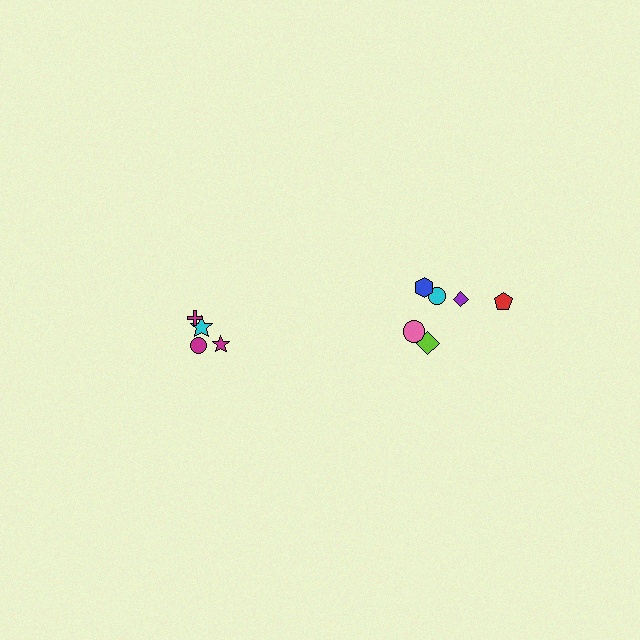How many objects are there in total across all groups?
There are 10 objects.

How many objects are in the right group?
There are 6 objects.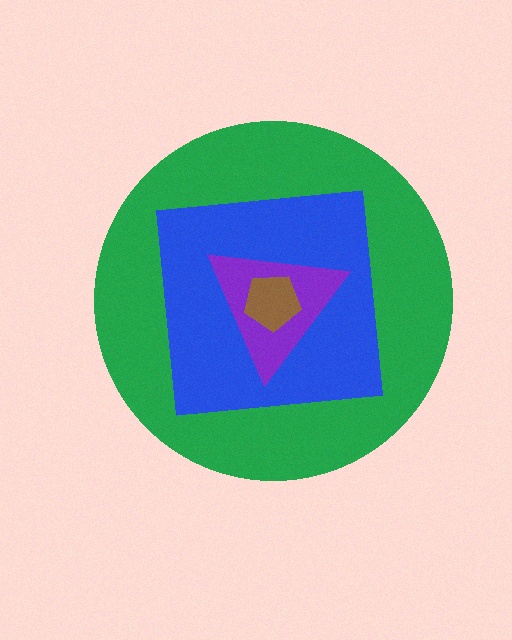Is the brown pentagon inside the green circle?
Yes.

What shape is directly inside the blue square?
The purple triangle.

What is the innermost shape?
The brown pentagon.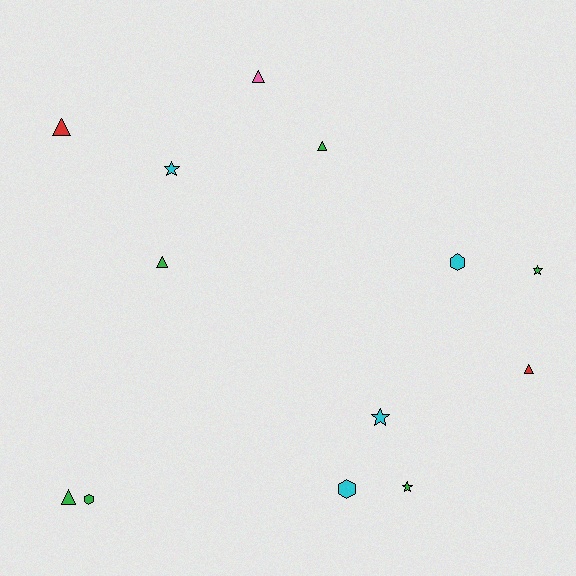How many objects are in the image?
There are 13 objects.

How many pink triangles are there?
There is 1 pink triangle.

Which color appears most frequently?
Green, with 6 objects.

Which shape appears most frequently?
Triangle, with 6 objects.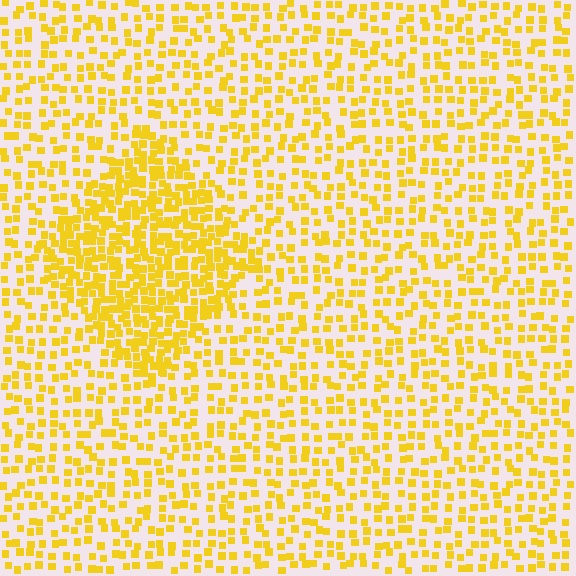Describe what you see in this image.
The image contains small yellow elements arranged at two different densities. A diamond-shaped region is visible where the elements are more densely packed than the surrounding area.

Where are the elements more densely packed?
The elements are more densely packed inside the diamond boundary.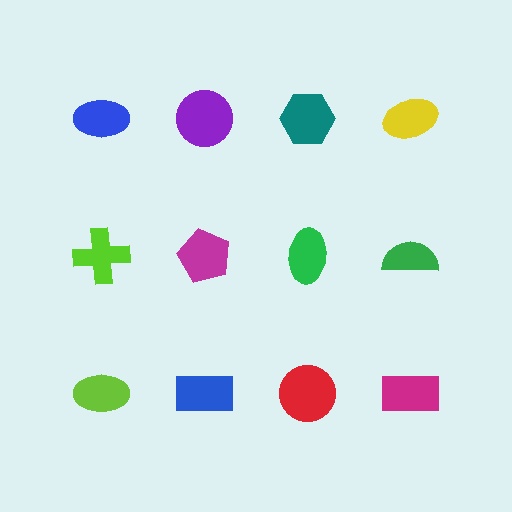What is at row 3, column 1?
A lime ellipse.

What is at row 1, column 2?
A purple circle.